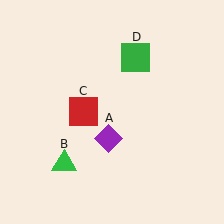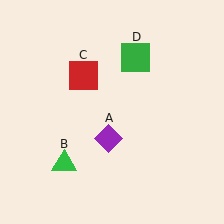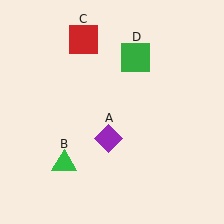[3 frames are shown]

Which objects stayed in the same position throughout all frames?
Purple diamond (object A) and green triangle (object B) and green square (object D) remained stationary.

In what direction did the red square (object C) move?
The red square (object C) moved up.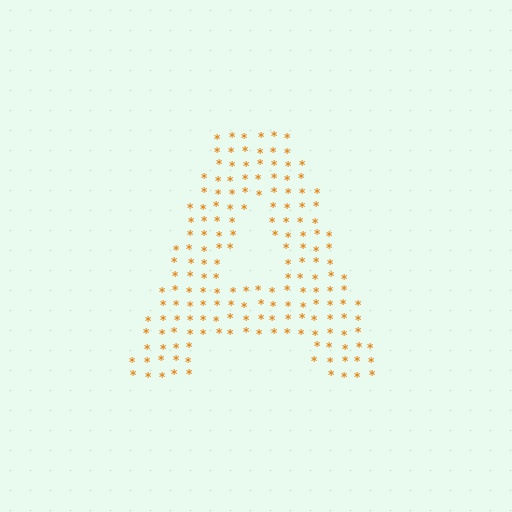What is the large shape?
The large shape is the letter A.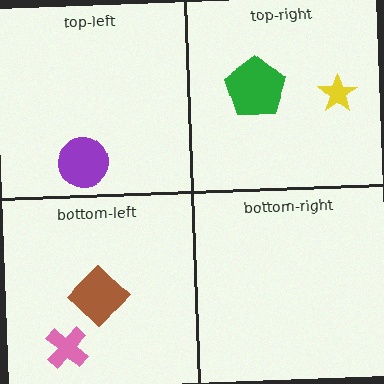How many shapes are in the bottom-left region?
2.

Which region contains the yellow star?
The top-right region.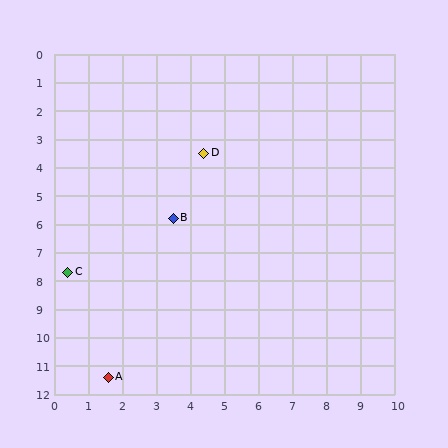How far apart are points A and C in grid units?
Points A and C are about 3.9 grid units apart.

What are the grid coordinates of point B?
Point B is at approximately (3.5, 5.8).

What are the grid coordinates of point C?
Point C is at approximately (0.4, 7.7).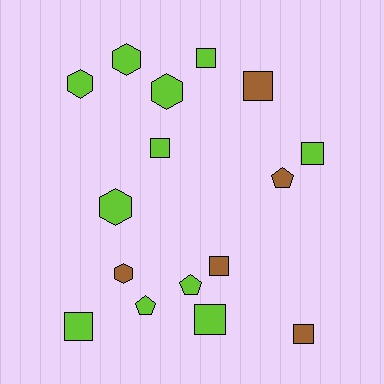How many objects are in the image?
There are 16 objects.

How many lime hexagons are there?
There are 4 lime hexagons.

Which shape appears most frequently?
Square, with 8 objects.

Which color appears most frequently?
Lime, with 11 objects.